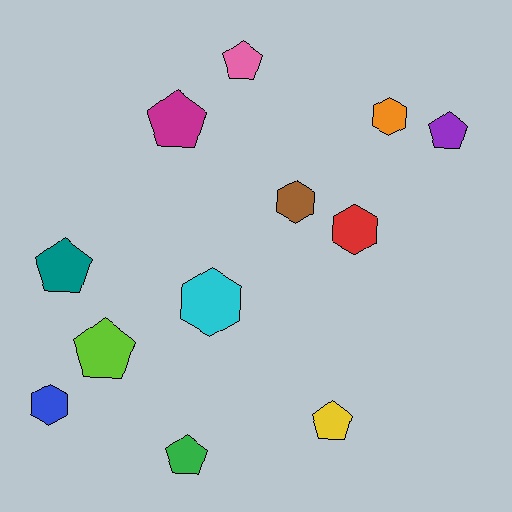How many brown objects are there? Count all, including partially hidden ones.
There is 1 brown object.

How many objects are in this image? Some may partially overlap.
There are 12 objects.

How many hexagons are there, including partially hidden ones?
There are 5 hexagons.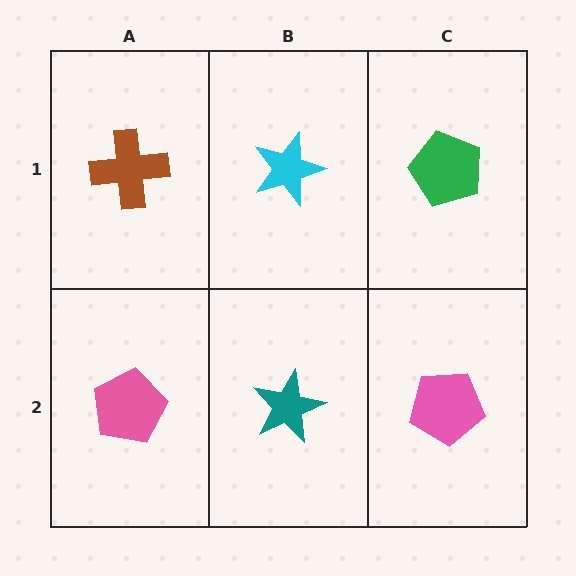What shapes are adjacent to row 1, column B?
A teal star (row 2, column B), a brown cross (row 1, column A), a green pentagon (row 1, column C).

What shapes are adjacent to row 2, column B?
A cyan star (row 1, column B), a pink pentagon (row 2, column A), a pink pentagon (row 2, column C).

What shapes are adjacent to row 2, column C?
A green pentagon (row 1, column C), a teal star (row 2, column B).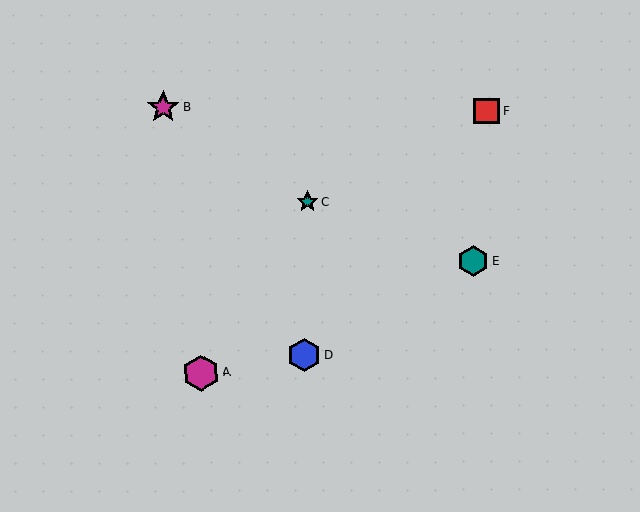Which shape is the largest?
The magenta hexagon (labeled A) is the largest.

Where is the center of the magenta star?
The center of the magenta star is at (164, 107).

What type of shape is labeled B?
Shape B is a magenta star.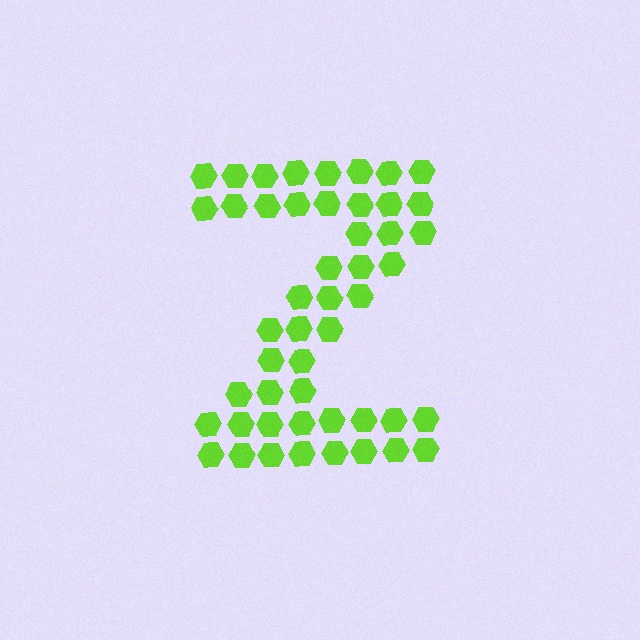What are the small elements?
The small elements are hexagons.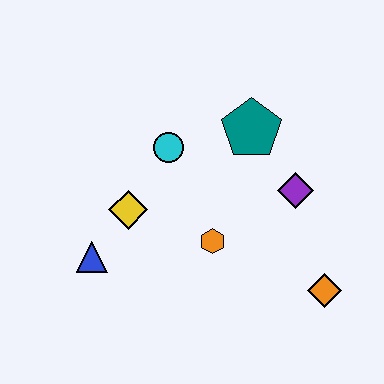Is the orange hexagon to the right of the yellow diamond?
Yes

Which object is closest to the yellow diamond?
The blue triangle is closest to the yellow diamond.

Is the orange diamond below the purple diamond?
Yes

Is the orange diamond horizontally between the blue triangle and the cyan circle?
No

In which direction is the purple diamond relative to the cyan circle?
The purple diamond is to the right of the cyan circle.